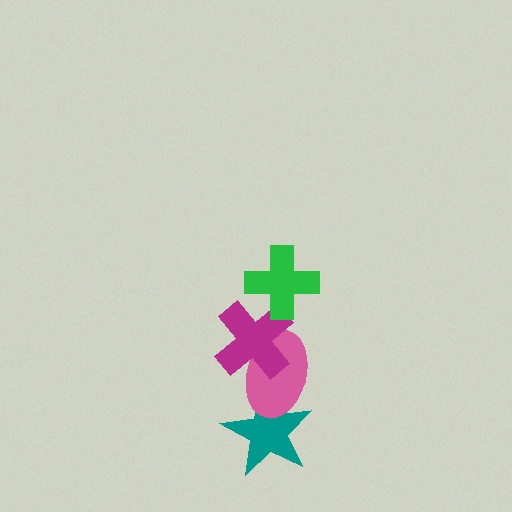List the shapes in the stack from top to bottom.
From top to bottom: the green cross, the magenta cross, the pink ellipse, the teal star.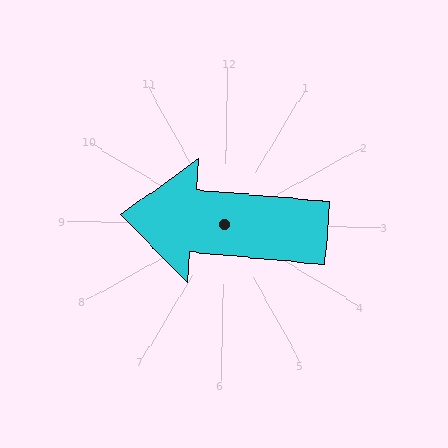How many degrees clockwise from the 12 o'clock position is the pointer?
Approximately 274 degrees.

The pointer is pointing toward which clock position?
Roughly 9 o'clock.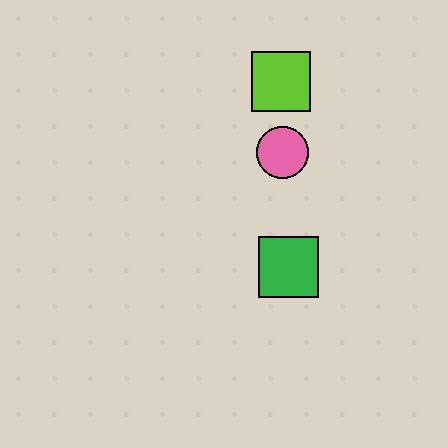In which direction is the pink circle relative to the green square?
The pink circle is above the green square.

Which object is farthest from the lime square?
The green square is farthest from the lime square.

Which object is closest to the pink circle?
The lime square is closest to the pink circle.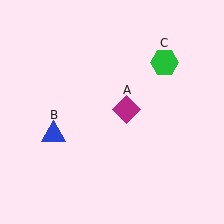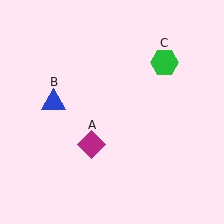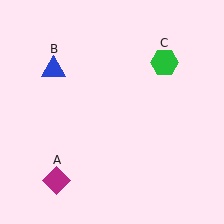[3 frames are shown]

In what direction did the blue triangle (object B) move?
The blue triangle (object B) moved up.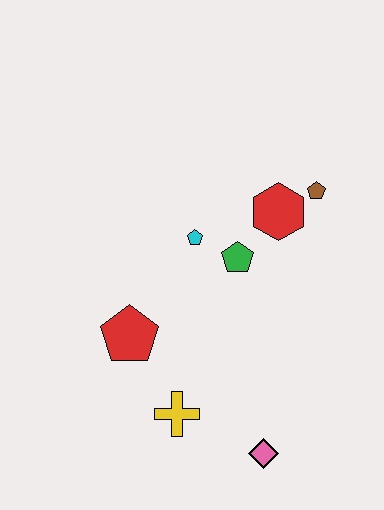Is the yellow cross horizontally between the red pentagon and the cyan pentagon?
Yes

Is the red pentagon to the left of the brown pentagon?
Yes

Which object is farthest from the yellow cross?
The brown pentagon is farthest from the yellow cross.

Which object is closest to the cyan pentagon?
The green pentagon is closest to the cyan pentagon.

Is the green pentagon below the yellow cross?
No